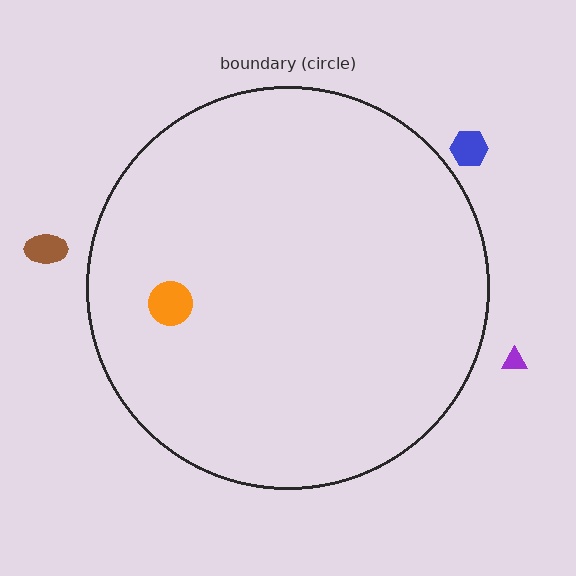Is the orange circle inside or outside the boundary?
Inside.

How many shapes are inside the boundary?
1 inside, 3 outside.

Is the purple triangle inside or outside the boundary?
Outside.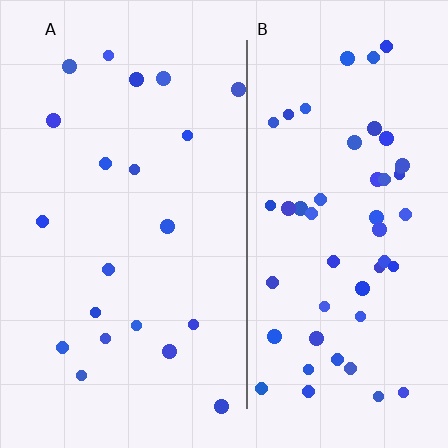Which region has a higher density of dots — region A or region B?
B (the right).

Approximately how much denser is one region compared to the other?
Approximately 2.5× — region B over region A.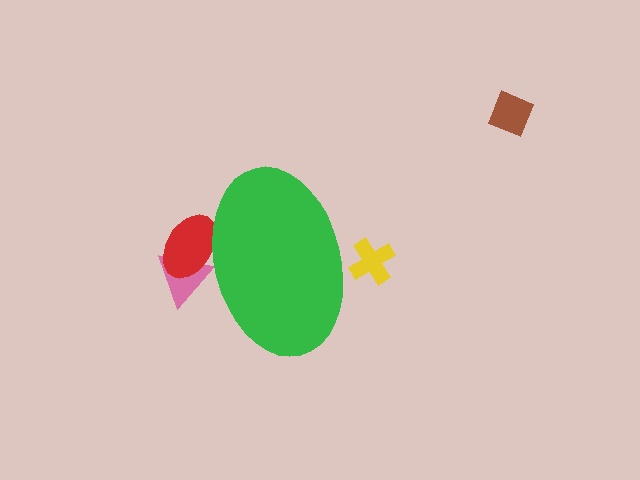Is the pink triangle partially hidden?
Yes, the pink triangle is partially hidden behind the green ellipse.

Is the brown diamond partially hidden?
No, the brown diamond is fully visible.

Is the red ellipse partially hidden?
Yes, the red ellipse is partially hidden behind the green ellipse.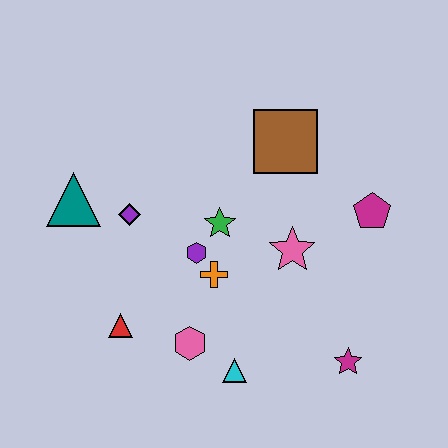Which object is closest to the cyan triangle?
The pink hexagon is closest to the cyan triangle.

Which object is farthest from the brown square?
The red triangle is farthest from the brown square.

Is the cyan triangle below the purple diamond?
Yes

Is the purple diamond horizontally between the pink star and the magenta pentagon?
No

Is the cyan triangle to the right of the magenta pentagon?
No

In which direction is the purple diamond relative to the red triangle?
The purple diamond is above the red triangle.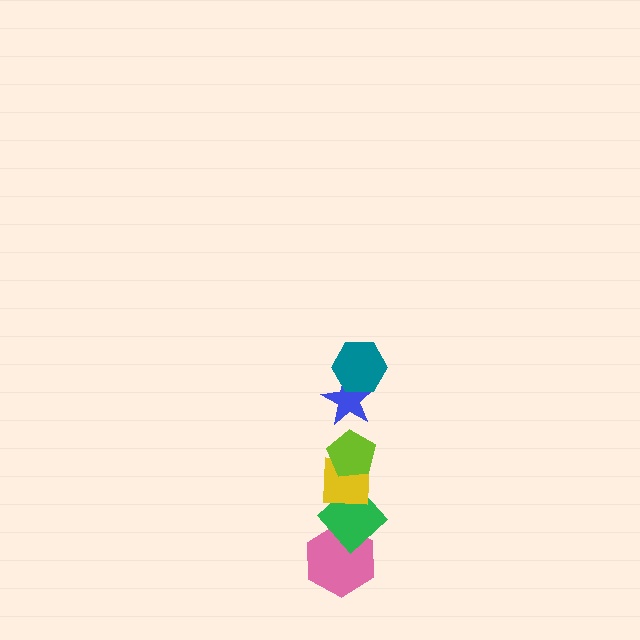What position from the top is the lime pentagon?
The lime pentagon is 3rd from the top.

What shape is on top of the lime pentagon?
The blue star is on top of the lime pentagon.